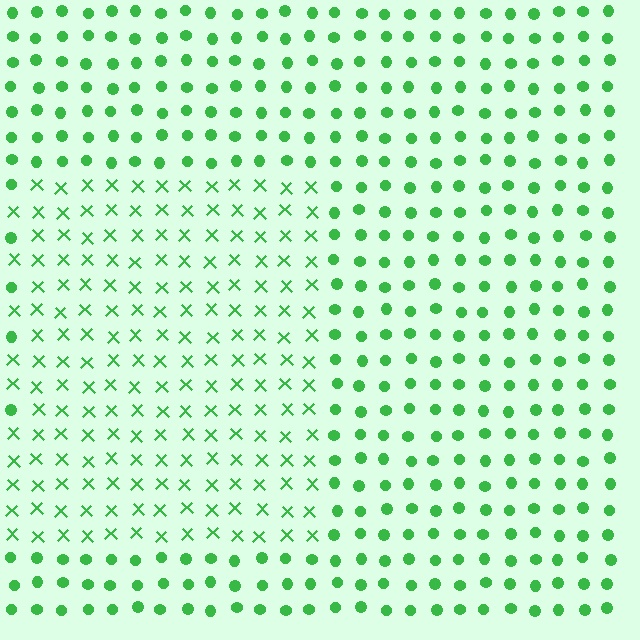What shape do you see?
I see a rectangle.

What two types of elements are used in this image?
The image uses X marks inside the rectangle region and circles outside it.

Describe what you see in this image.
The image is filled with small green elements arranged in a uniform grid. A rectangle-shaped region contains X marks, while the surrounding area contains circles. The boundary is defined purely by the change in element shape.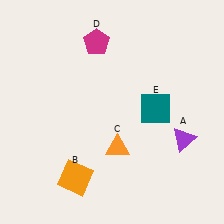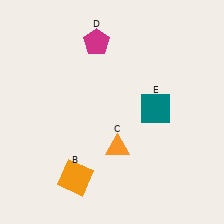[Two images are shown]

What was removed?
The purple triangle (A) was removed in Image 2.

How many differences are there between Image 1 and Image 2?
There is 1 difference between the two images.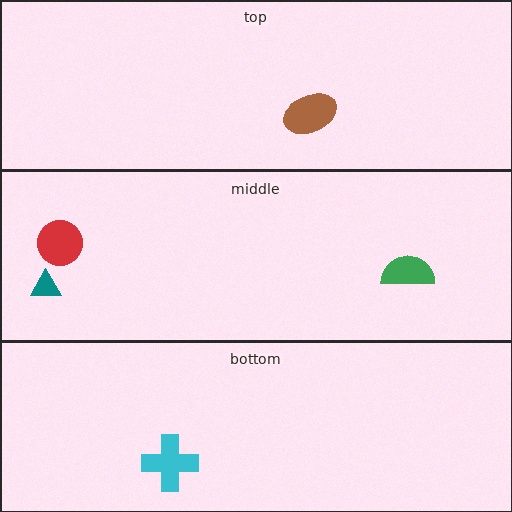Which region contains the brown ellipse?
The top region.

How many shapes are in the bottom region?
1.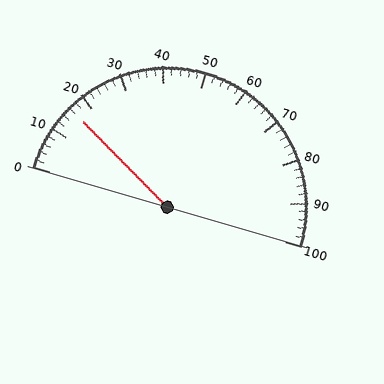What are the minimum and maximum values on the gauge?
The gauge ranges from 0 to 100.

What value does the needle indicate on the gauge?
The needle indicates approximately 16.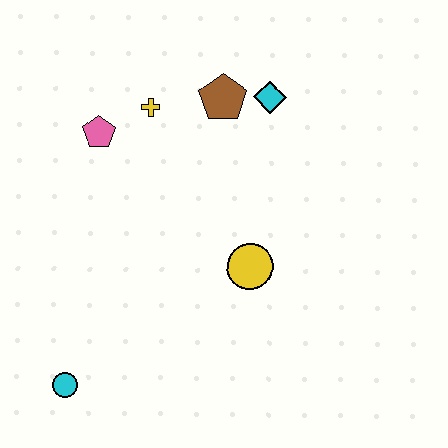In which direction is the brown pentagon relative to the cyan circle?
The brown pentagon is above the cyan circle.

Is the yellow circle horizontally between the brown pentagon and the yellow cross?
No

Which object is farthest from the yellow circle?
The cyan circle is farthest from the yellow circle.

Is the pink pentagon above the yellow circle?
Yes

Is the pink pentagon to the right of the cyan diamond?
No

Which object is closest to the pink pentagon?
The yellow cross is closest to the pink pentagon.